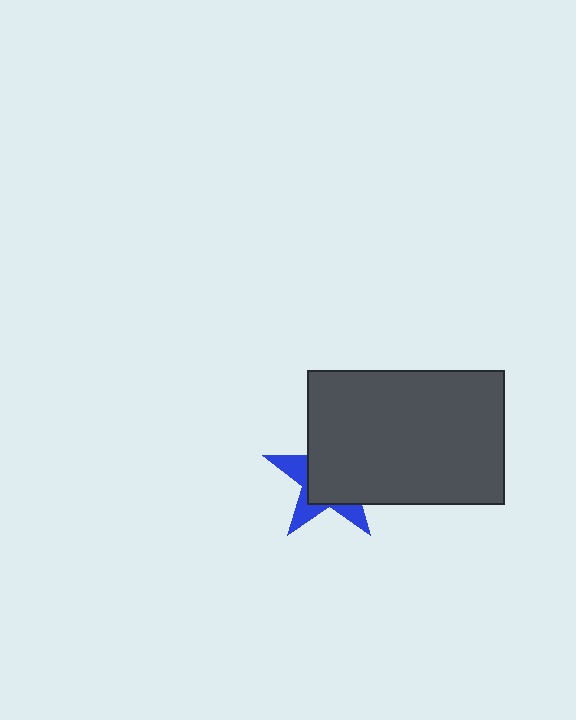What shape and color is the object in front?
The object in front is a dark gray rectangle.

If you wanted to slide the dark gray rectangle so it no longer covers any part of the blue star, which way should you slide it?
Slide it toward the upper-right — that is the most direct way to separate the two shapes.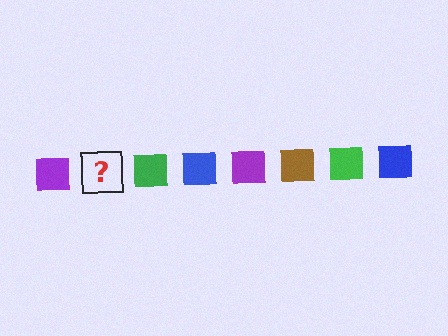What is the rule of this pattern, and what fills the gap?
The rule is that the pattern cycles through purple, brown, green, blue squares. The gap should be filled with a brown square.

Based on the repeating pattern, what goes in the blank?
The blank should be a brown square.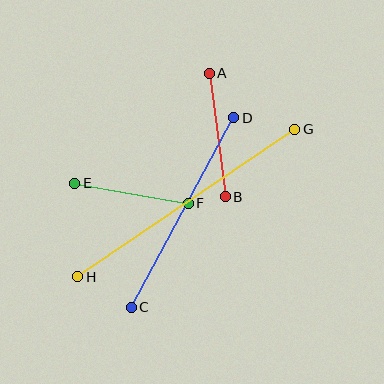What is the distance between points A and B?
The distance is approximately 125 pixels.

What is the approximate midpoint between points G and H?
The midpoint is at approximately (186, 203) pixels.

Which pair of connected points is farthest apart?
Points G and H are farthest apart.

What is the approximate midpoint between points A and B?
The midpoint is at approximately (217, 135) pixels.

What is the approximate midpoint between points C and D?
The midpoint is at approximately (182, 213) pixels.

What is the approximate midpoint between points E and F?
The midpoint is at approximately (132, 193) pixels.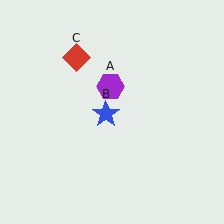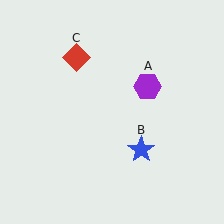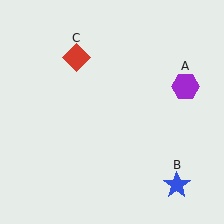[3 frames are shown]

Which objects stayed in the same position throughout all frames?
Red diamond (object C) remained stationary.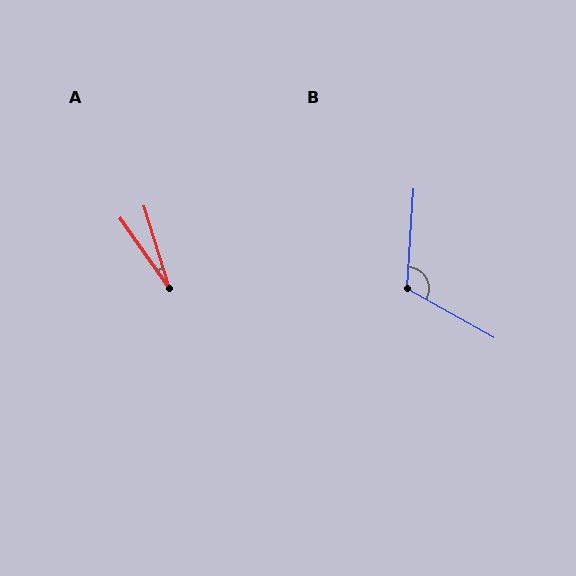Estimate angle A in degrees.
Approximately 18 degrees.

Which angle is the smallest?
A, at approximately 18 degrees.